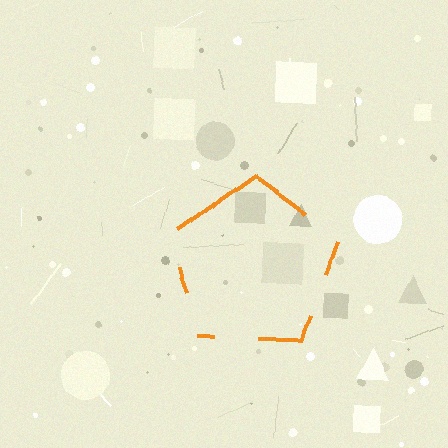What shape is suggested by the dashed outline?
The dashed outline suggests a pentagon.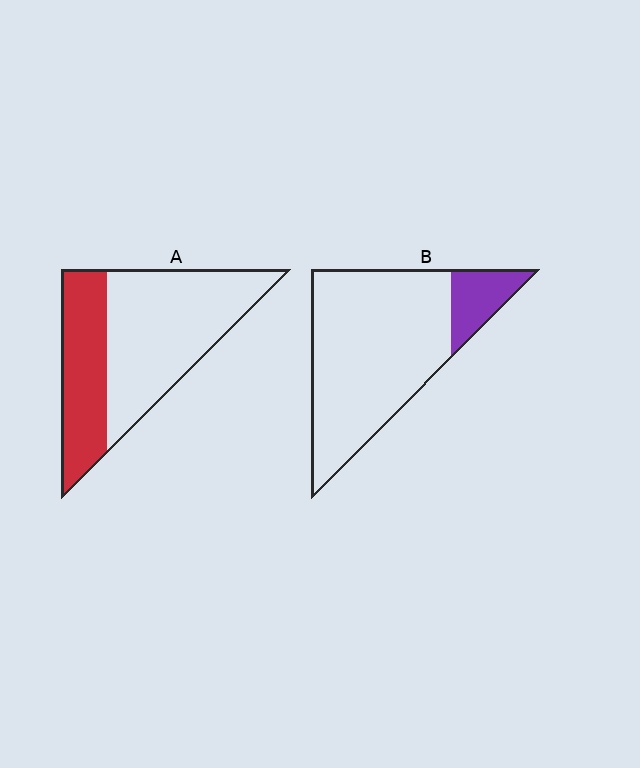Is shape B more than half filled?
No.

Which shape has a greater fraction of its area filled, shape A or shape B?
Shape A.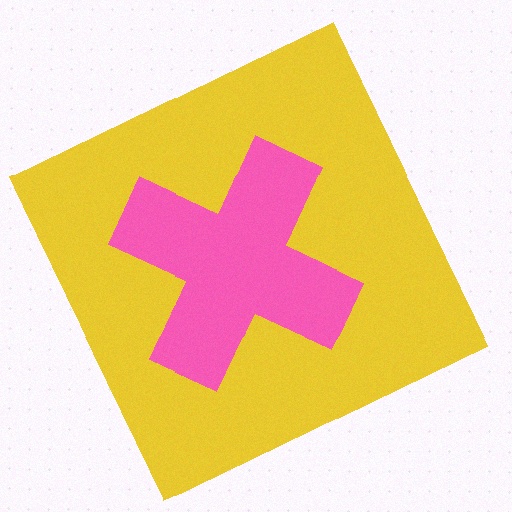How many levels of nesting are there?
2.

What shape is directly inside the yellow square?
The pink cross.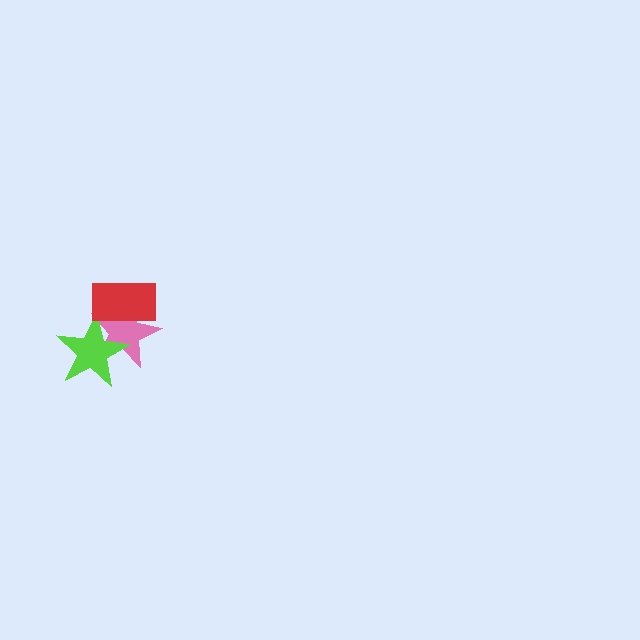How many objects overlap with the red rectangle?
2 objects overlap with the red rectangle.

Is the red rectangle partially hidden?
No, no other shape covers it.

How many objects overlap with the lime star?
2 objects overlap with the lime star.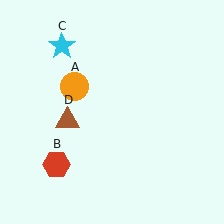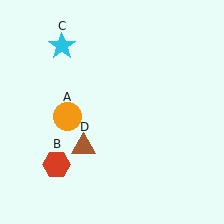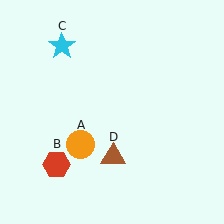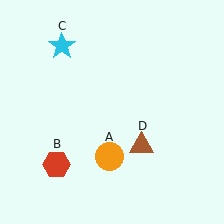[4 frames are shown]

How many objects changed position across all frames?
2 objects changed position: orange circle (object A), brown triangle (object D).